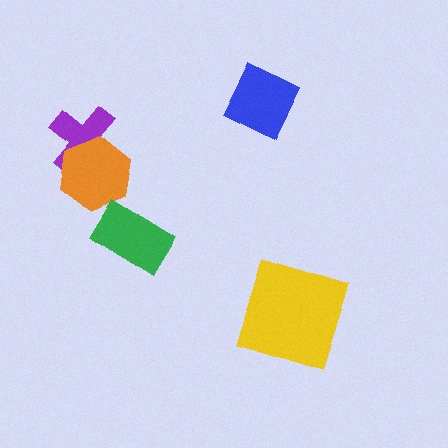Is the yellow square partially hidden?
No, no other shape covers it.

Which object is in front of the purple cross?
The orange hexagon is in front of the purple cross.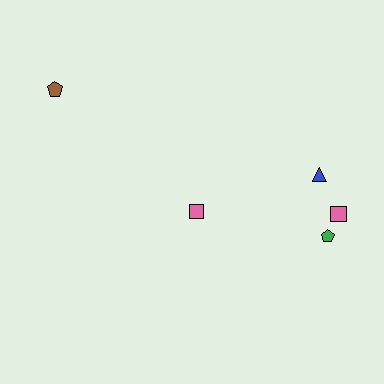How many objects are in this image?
There are 5 objects.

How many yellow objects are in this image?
There are no yellow objects.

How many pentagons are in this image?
There are 2 pentagons.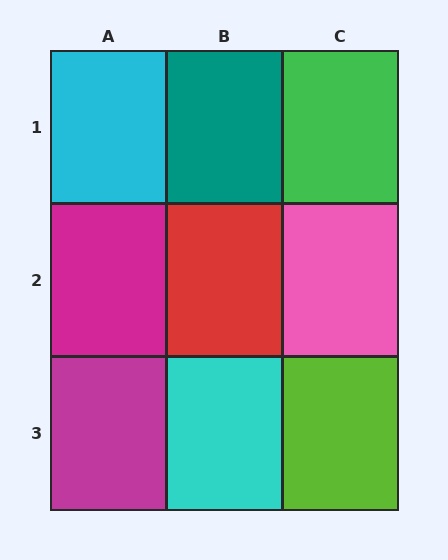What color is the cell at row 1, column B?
Teal.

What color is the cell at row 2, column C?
Pink.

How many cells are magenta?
2 cells are magenta.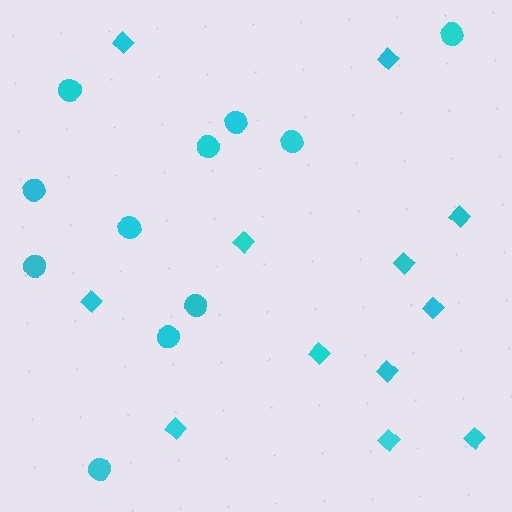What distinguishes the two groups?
There are 2 groups: one group of circles (11) and one group of diamonds (12).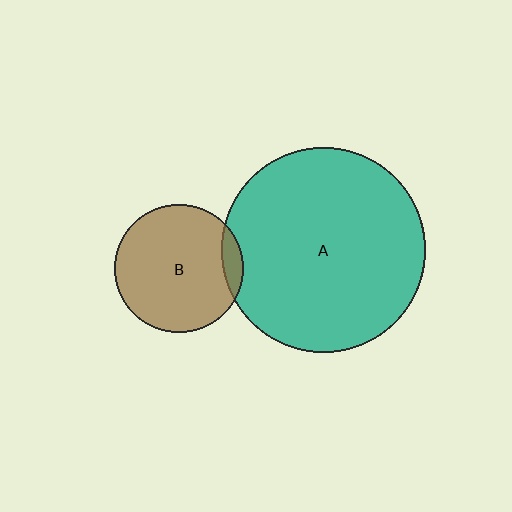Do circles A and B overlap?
Yes.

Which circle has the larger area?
Circle A (teal).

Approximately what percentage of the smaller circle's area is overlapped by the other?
Approximately 10%.